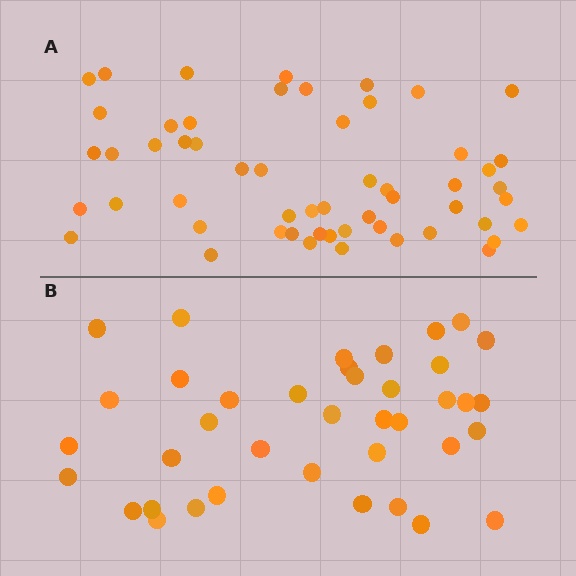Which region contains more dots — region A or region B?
Region A (the top region) has more dots.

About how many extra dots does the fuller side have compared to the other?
Region A has approximately 15 more dots than region B.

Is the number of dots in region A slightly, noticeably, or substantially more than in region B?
Region A has noticeably more, but not dramatically so. The ratio is roughly 1.4 to 1.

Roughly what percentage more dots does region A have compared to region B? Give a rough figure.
About 40% more.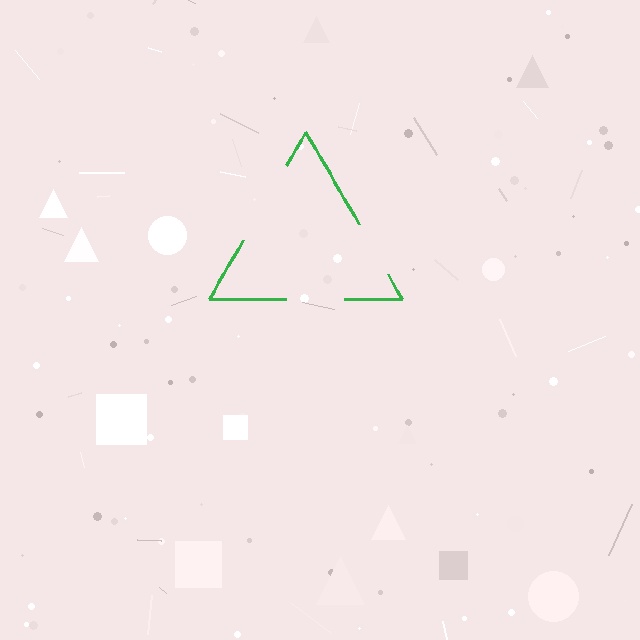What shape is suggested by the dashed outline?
The dashed outline suggests a triangle.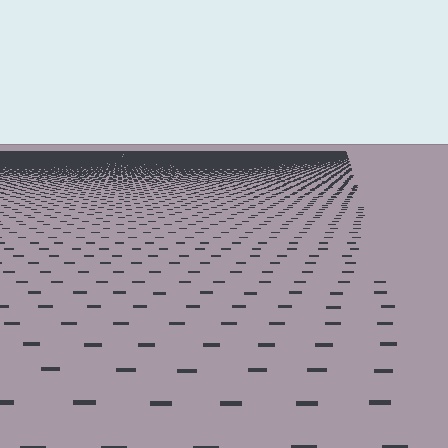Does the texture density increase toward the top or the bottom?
Density increases toward the top.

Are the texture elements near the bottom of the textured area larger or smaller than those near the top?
Larger. Near the bottom, elements are closer to the viewer and appear at a bigger on-screen size.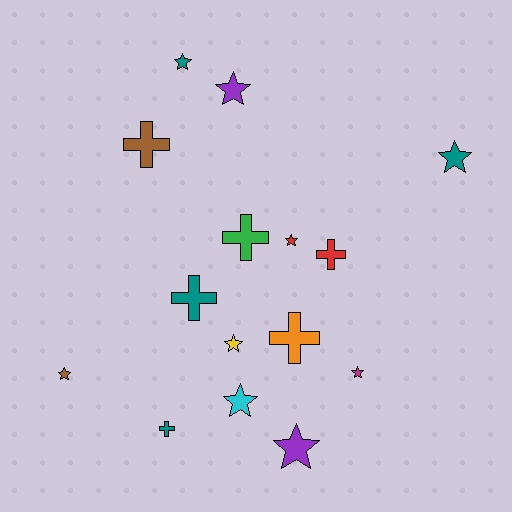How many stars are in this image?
There are 9 stars.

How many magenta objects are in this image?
There is 1 magenta object.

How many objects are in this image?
There are 15 objects.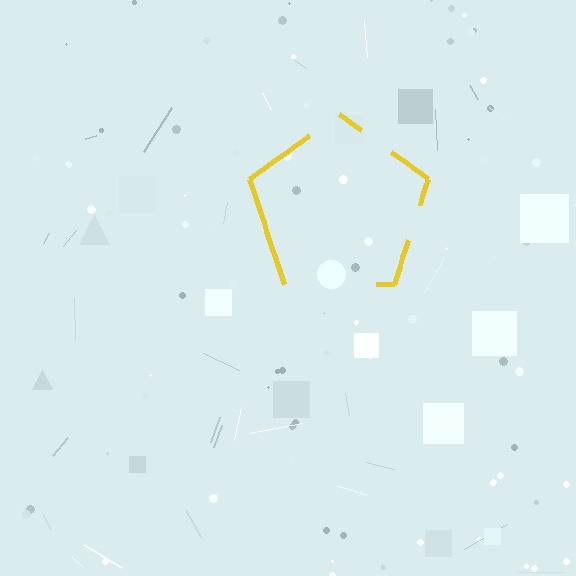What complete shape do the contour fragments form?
The contour fragments form a pentagon.